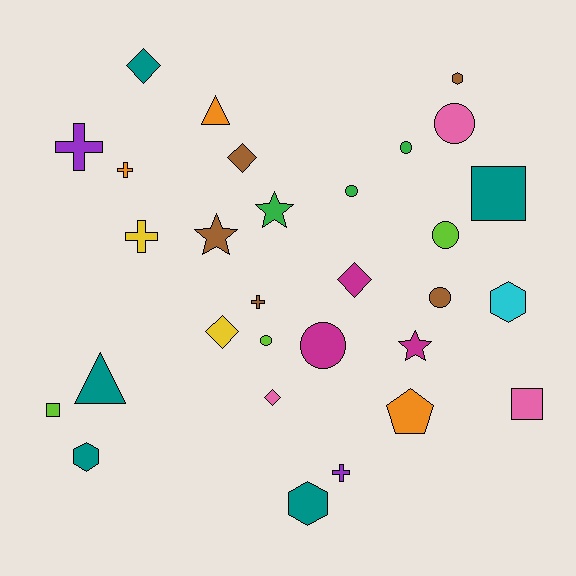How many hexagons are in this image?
There are 4 hexagons.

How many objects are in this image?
There are 30 objects.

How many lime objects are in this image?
There are 3 lime objects.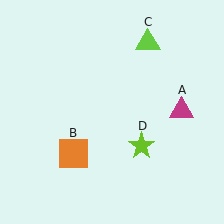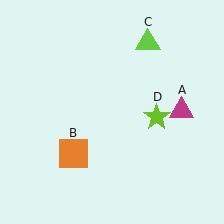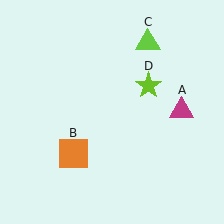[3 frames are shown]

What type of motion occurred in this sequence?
The lime star (object D) rotated counterclockwise around the center of the scene.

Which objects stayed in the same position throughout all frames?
Magenta triangle (object A) and orange square (object B) and lime triangle (object C) remained stationary.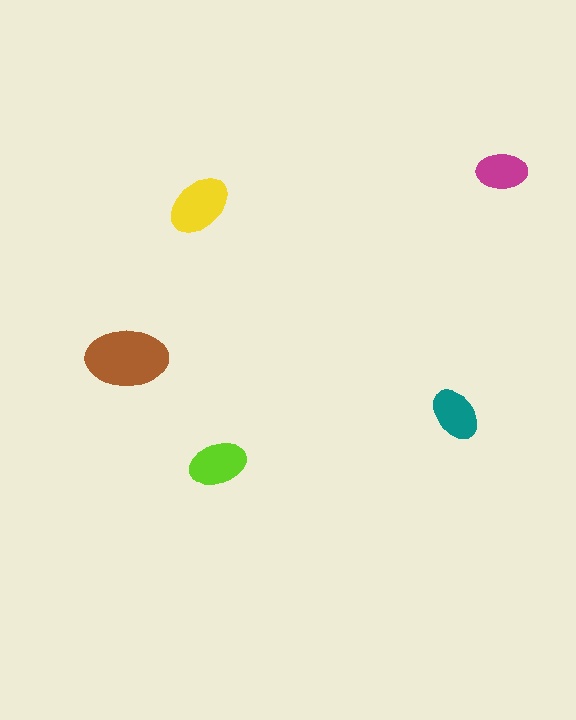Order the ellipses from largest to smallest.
the brown one, the yellow one, the lime one, the teal one, the magenta one.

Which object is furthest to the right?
The magenta ellipse is rightmost.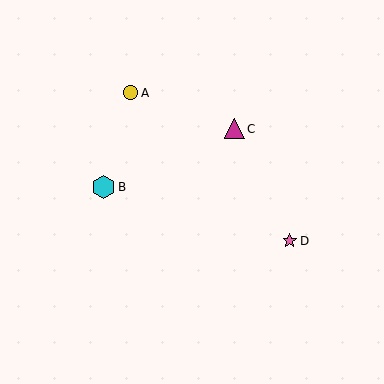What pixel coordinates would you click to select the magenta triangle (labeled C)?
Click at (234, 129) to select the magenta triangle C.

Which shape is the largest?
The cyan hexagon (labeled B) is the largest.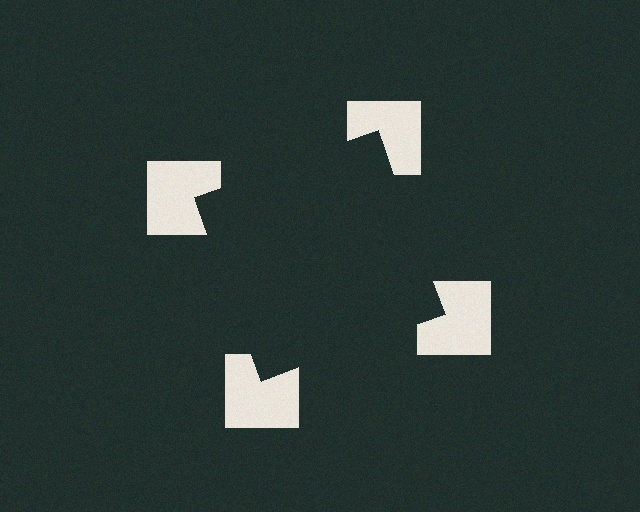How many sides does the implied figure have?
4 sides.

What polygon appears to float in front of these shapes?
An illusory square — its edges are inferred from the aligned wedge cuts in the notched squares, not physically drawn.